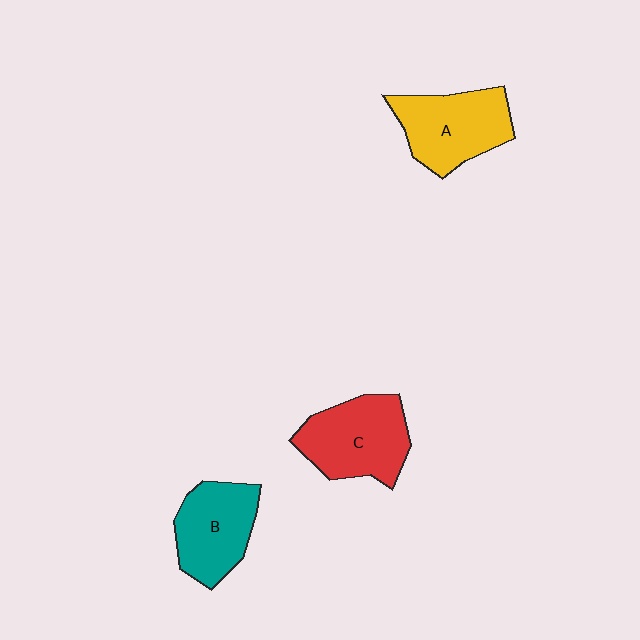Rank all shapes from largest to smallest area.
From largest to smallest: C (red), A (yellow), B (teal).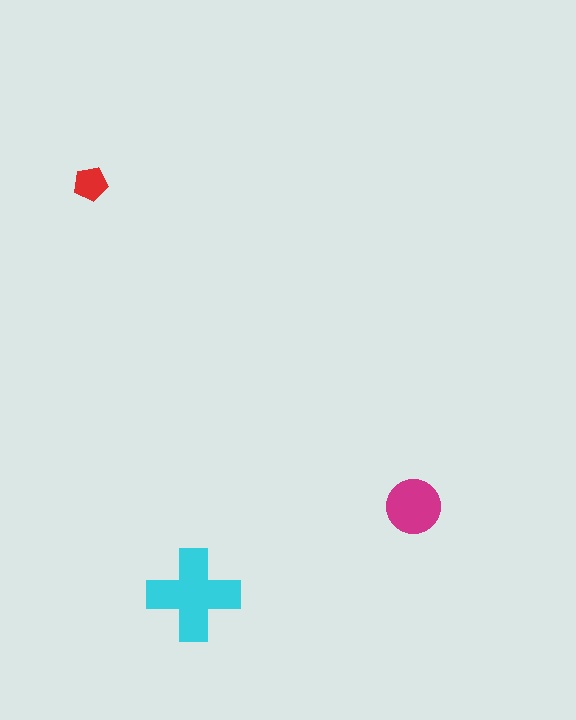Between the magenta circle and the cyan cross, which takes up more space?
The cyan cross.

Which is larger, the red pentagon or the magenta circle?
The magenta circle.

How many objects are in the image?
There are 3 objects in the image.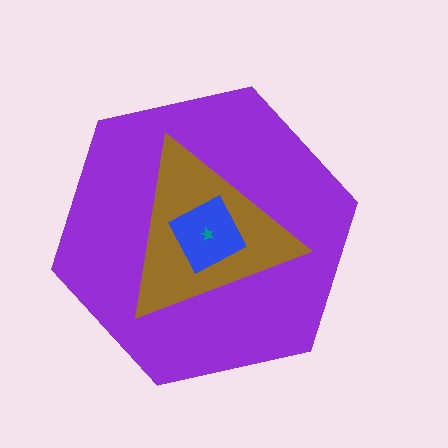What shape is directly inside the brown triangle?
The blue square.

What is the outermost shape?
The purple hexagon.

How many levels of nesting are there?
4.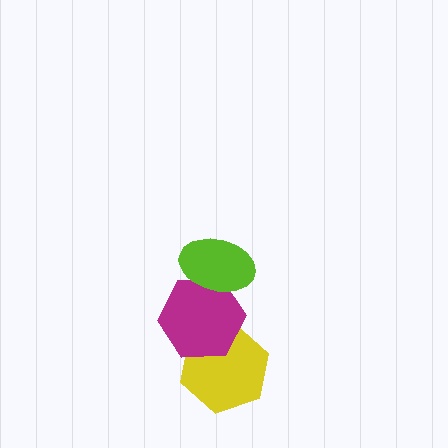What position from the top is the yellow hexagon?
The yellow hexagon is 3rd from the top.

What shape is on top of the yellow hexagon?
The magenta hexagon is on top of the yellow hexagon.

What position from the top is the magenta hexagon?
The magenta hexagon is 2nd from the top.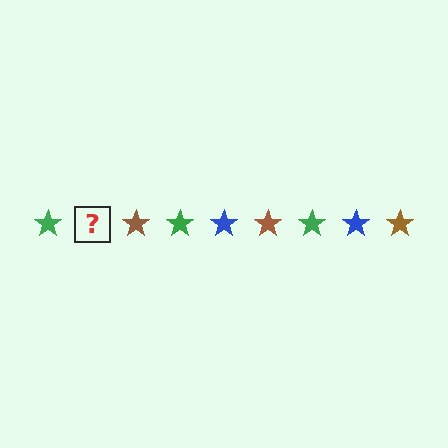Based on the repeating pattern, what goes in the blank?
The blank should be a blue star.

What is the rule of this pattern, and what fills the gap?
The rule is that the pattern cycles through green, blue, brown stars. The gap should be filled with a blue star.